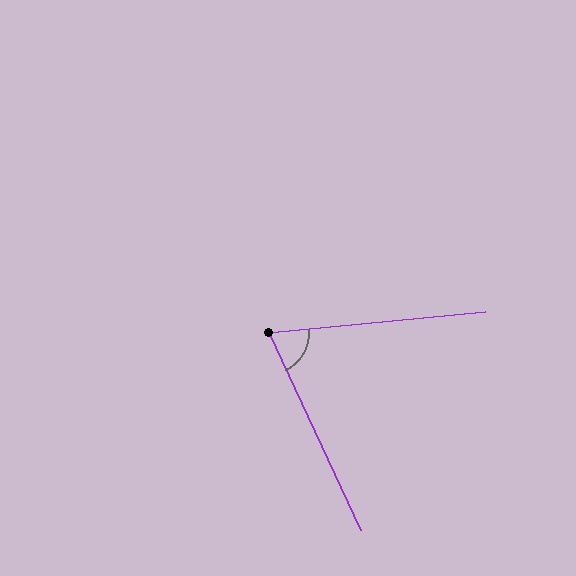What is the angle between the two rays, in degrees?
Approximately 71 degrees.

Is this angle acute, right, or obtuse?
It is acute.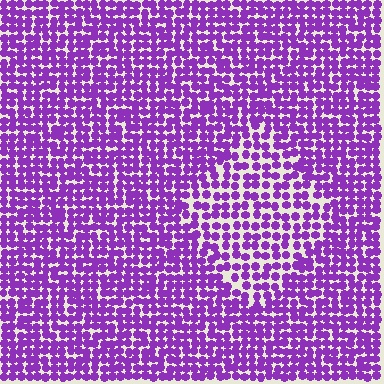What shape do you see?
I see a diamond.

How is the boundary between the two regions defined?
The boundary is defined by a change in element density (approximately 1.5x ratio). All elements are the same color, size, and shape.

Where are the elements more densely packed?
The elements are more densely packed outside the diamond boundary.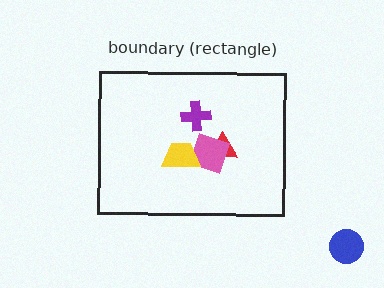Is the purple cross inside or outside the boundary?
Inside.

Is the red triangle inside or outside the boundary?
Inside.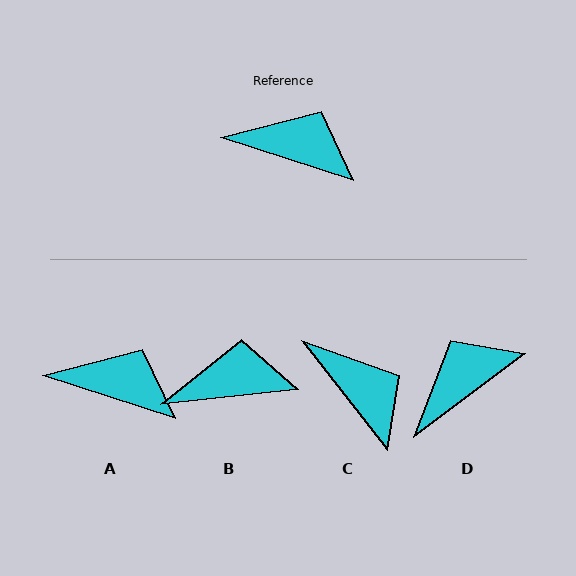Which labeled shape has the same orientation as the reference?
A.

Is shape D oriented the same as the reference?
No, it is off by about 55 degrees.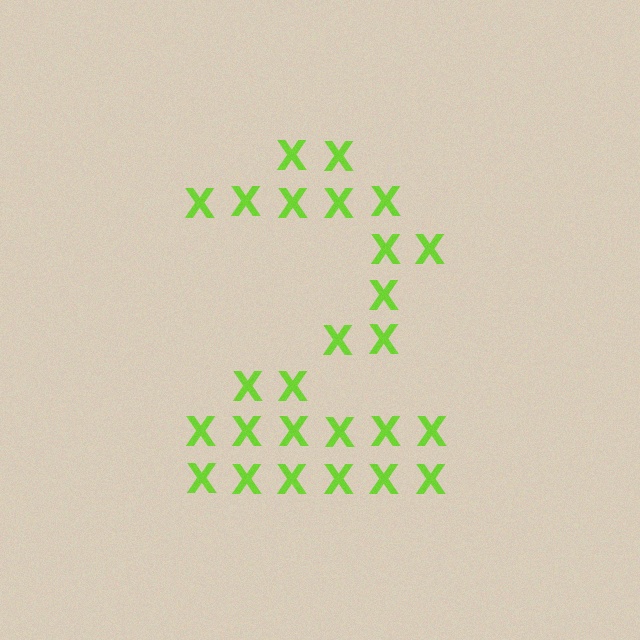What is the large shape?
The large shape is the digit 2.